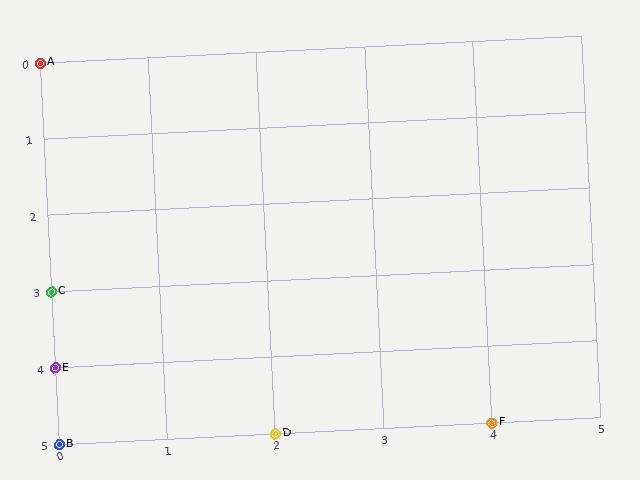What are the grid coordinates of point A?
Point A is at grid coordinates (0, 0).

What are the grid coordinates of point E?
Point E is at grid coordinates (0, 4).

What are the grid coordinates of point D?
Point D is at grid coordinates (2, 5).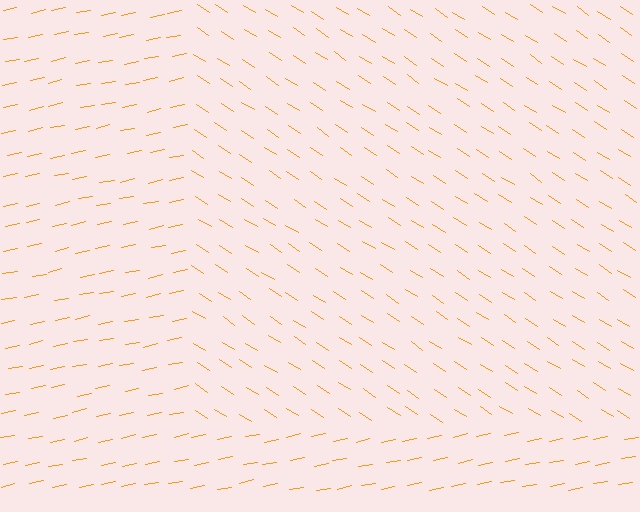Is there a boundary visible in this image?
Yes, there is a texture boundary formed by a change in line orientation.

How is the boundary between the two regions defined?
The boundary is defined purely by a change in line orientation (approximately 45 degrees difference). All lines are the same color and thickness.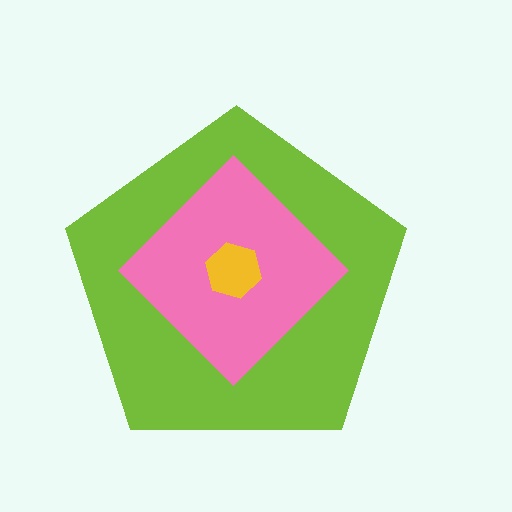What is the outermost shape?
The lime pentagon.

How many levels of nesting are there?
3.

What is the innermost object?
The yellow hexagon.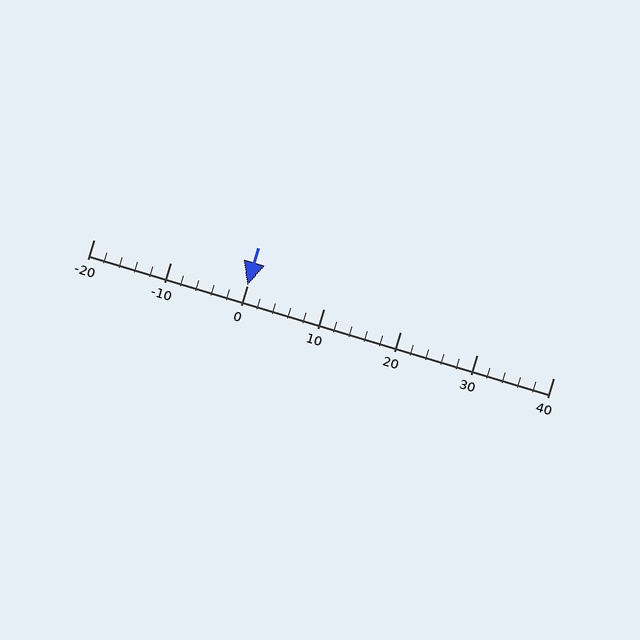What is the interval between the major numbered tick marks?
The major tick marks are spaced 10 units apart.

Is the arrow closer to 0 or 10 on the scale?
The arrow is closer to 0.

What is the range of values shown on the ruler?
The ruler shows values from -20 to 40.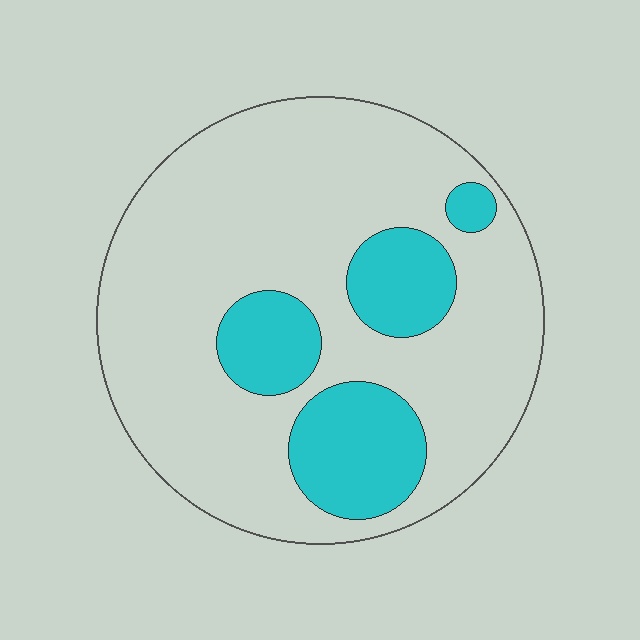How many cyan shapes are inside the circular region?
4.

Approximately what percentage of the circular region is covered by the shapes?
Approximately 25%.